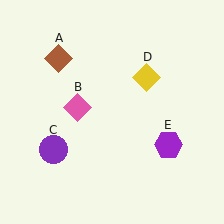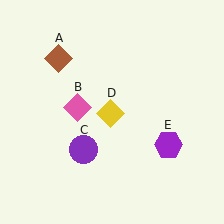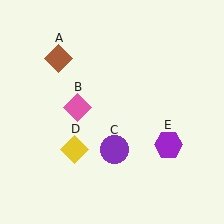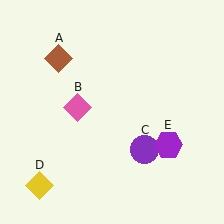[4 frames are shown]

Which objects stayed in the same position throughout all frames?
Brown diamond (object A) and pink diamond (object B) and purple hexagon (object E) remained stationary.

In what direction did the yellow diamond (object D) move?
The yellow diamond (object D) moved down and to the left.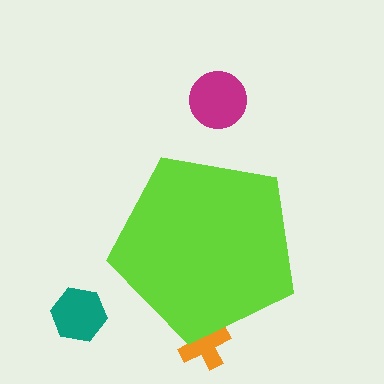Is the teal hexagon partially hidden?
No, the teal hexagon is fully visible.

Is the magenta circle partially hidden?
No, the magenta circle is fully visible.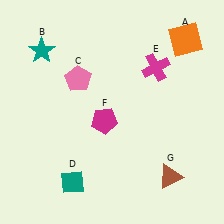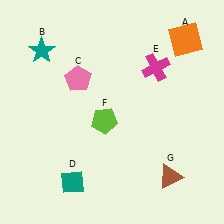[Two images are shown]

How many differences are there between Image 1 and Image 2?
There is 1 difference between the two images.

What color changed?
The pentagon (F) changed from magenta in Image 1 to lime in Image 2.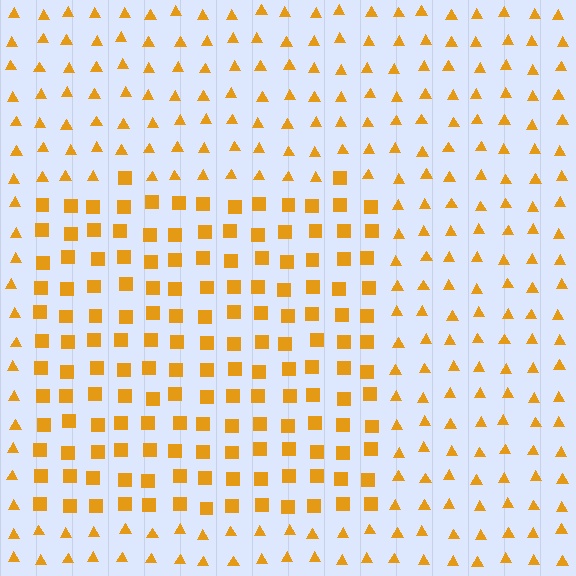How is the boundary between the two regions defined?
The boundary is defined by a change in element shape: squares inside vs. triangles outside. All elements share the same color and spacing.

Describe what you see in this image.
The image is filled with small orange elements arranged in a uniform grid. A rectangle-shaped region contains squares, while the surrounding area contains triangles. The boundary is defined purely by the change in element shape.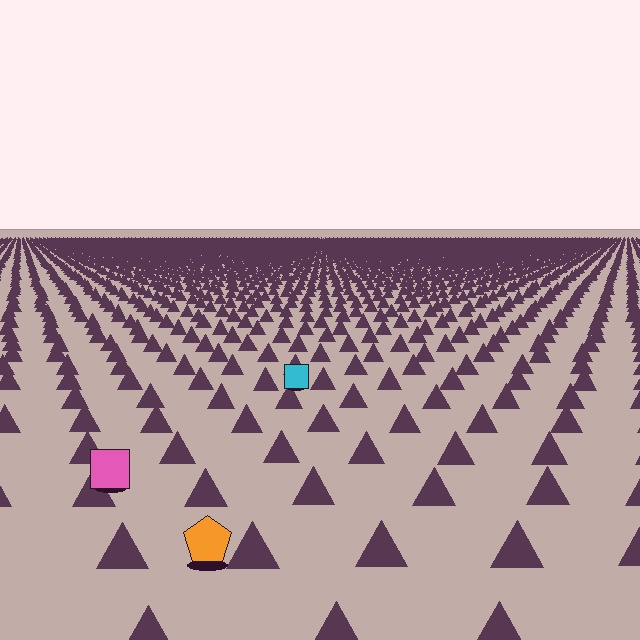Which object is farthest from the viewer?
The cyan square is farthest from the viewer. It appears smaller and the ground texture around it is denser.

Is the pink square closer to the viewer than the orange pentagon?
No. The orange pentagon is closer — you can tell from the texture gradient: the ground texture is coarser near it.